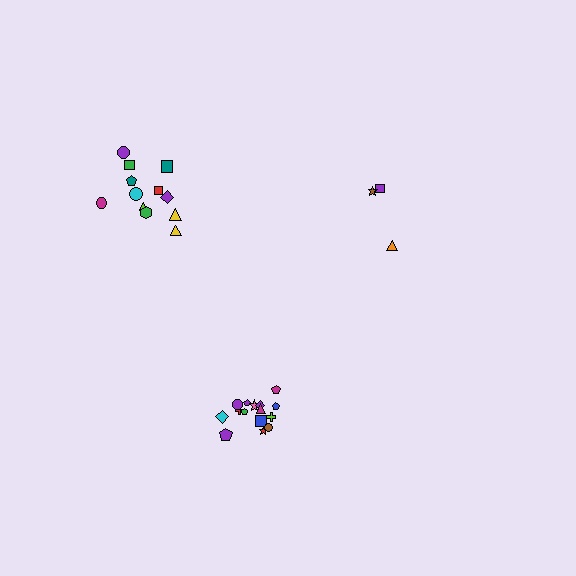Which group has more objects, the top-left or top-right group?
The top-left group.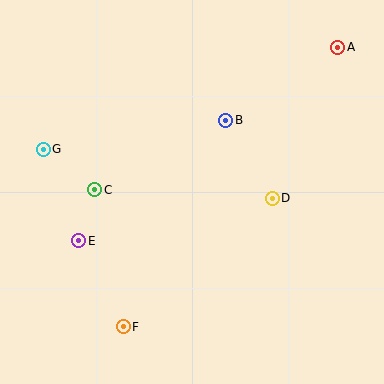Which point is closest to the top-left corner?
Point G is closest to the top-left corner.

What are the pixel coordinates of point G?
Point G is at (43, 149).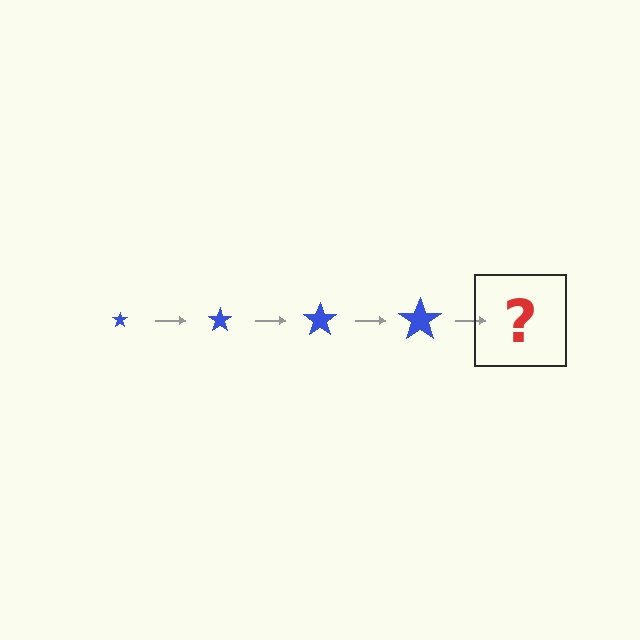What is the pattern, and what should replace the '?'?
The pattern is that the star gets progressively larger each step. The '?' should be a blue star, larger than the previous one.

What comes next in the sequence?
The next element should be a blue star, larger than the previous one.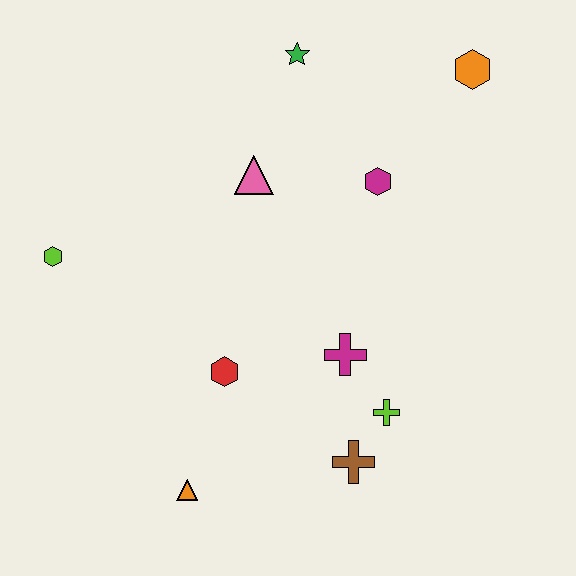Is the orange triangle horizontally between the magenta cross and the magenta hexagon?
No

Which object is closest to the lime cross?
The brown cross is closest to the lime cross.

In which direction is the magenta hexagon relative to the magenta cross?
The magenta hexagon is above the magenta cross.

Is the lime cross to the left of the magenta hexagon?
No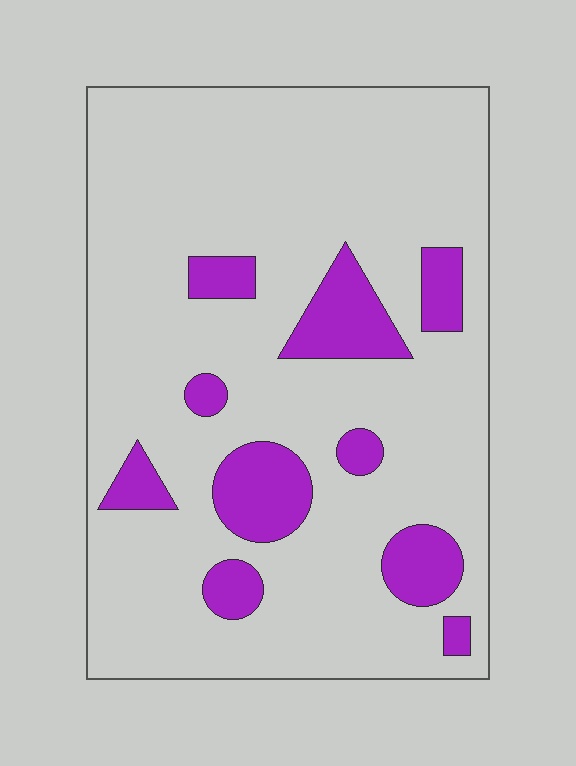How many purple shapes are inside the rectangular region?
10.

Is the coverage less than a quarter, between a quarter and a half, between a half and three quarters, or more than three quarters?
Less than a quarter.